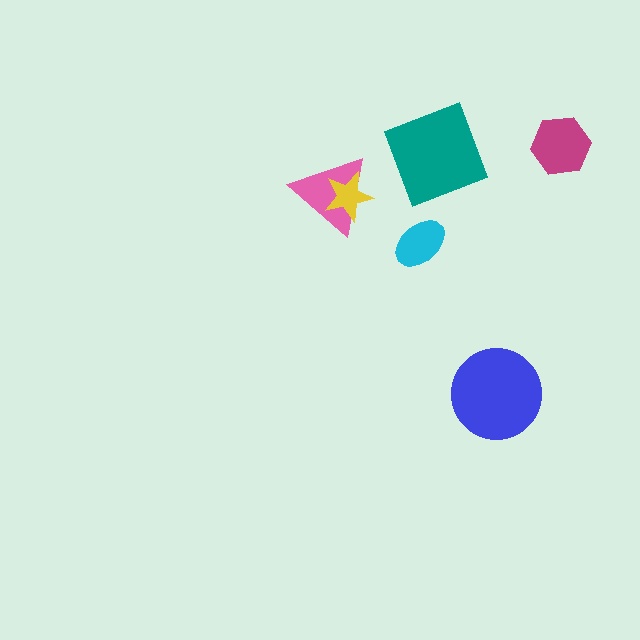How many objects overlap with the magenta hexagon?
0 objects overlap with the magenta hexagon.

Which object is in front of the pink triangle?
The yellow star is in front of the pink triangle.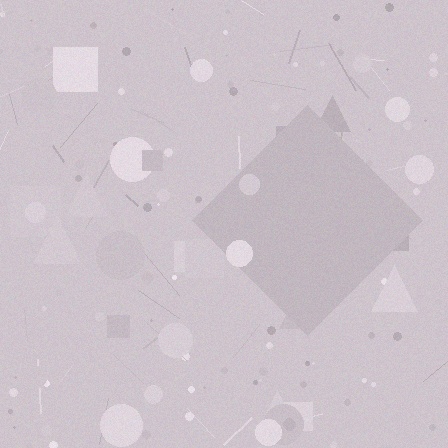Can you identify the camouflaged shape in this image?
The camouflaged shape is a diamond.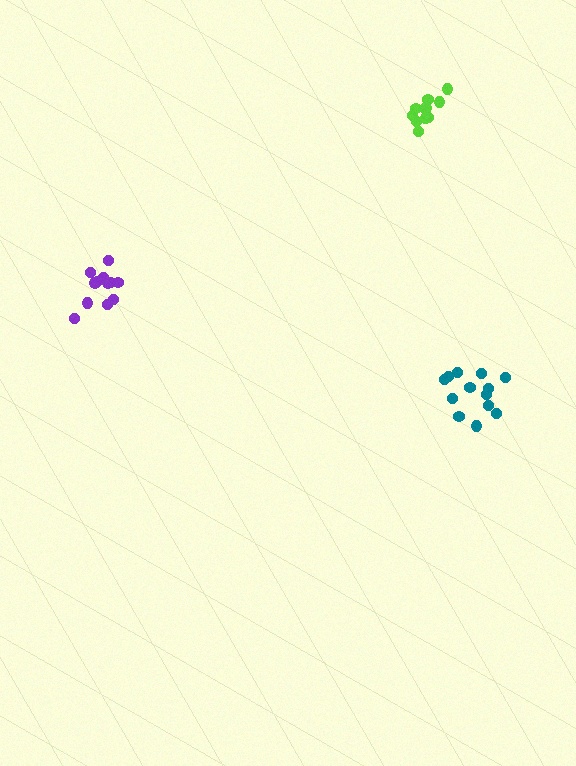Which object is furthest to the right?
The teal cluster is rightmost.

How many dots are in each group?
Group 1: 11 dots, Group 2: 13 dots, Group 3: 12 dots (36 total).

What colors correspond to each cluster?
The clusters are colored: lime, teal, purple.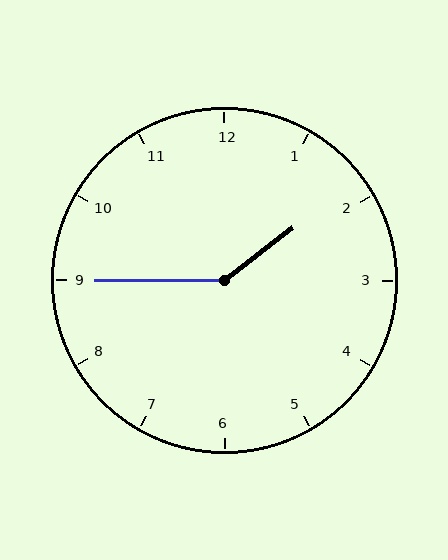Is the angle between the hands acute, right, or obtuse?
It is obtuse.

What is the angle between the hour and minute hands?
Approximately 142 degrees.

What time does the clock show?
1:45.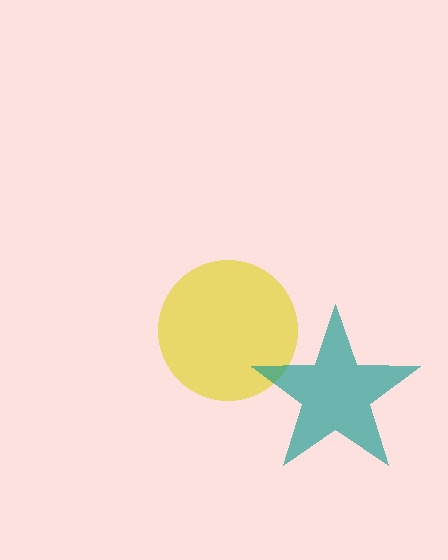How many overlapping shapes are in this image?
There are 2 overlapping shapes in the image.